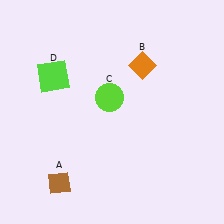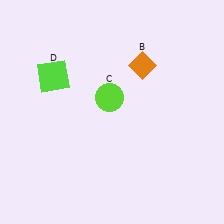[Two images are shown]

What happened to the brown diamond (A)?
The brown diamond (A) was removed in Image 2. It was in the bottom-left area of Image 1.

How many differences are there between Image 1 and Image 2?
There is 1 difference between the two images.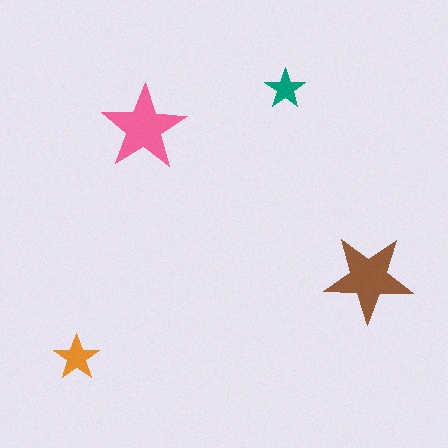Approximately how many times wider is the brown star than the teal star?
About 2 times wider.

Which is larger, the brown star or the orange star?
The brown one.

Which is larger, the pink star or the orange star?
The pink one.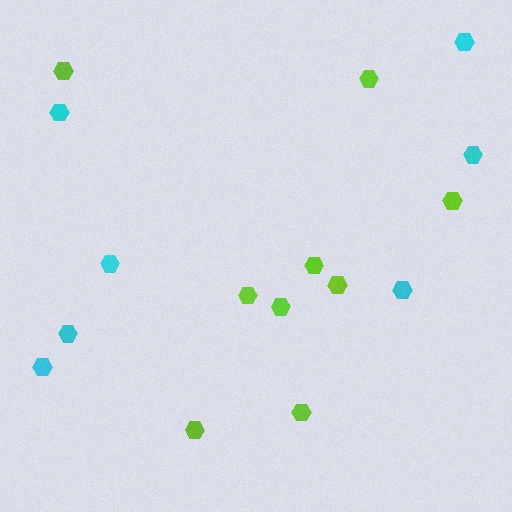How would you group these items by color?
There are 2 groups: one group of cyan hexagons (7) and one group of lime hexagons (9).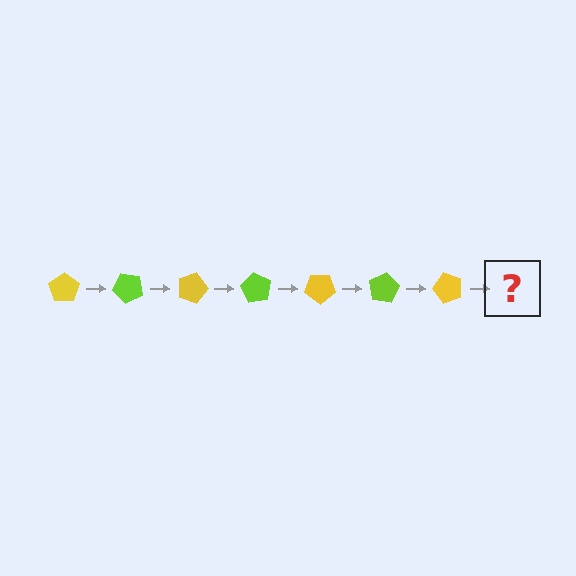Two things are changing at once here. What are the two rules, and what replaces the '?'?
The two rules are that it rotates 45 degrees each step and the color cycles through yellow and lime. The '?' should be a lime pentagon, rotated 315 degrees from the start.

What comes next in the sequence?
The next element should be a lime pentagon, rotated 315 degrees from the start.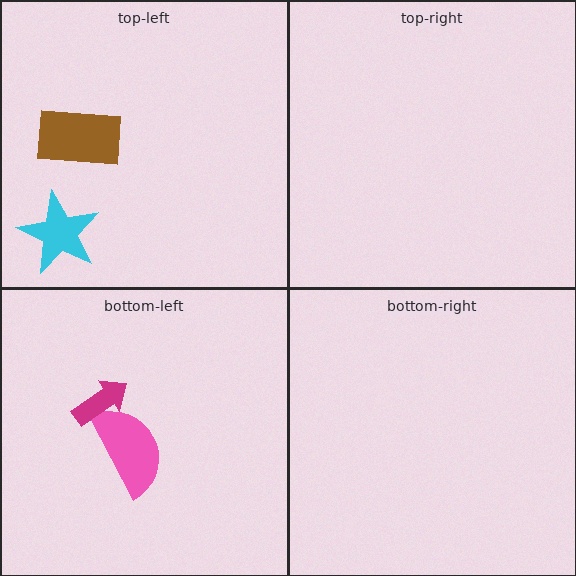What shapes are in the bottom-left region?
The pink semicircle, the magenta arrow.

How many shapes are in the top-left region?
2.